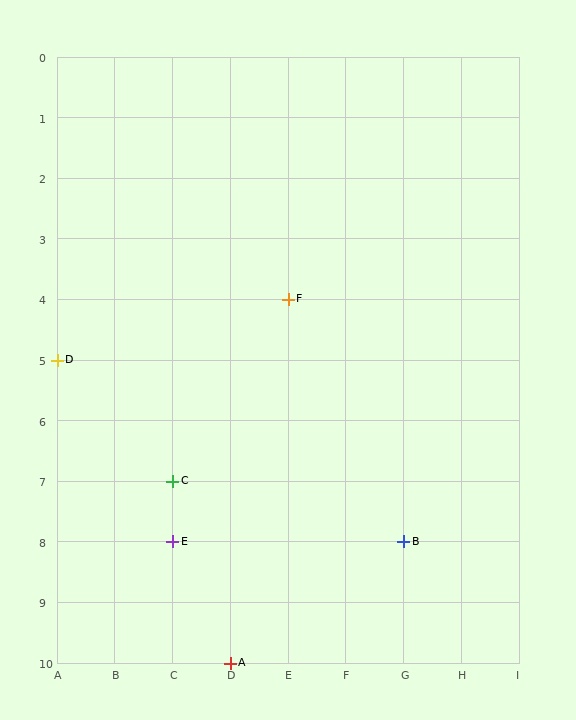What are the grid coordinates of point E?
Point E is at grid coordinates (C, 8).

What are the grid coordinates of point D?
Point D is at grid coordinates (A, 5).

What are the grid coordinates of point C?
Point C is at grid coordinates (C, 7).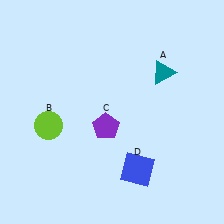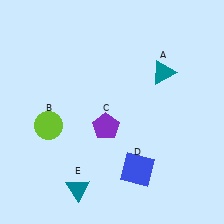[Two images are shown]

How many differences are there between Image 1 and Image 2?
There is 1 difference between the two images.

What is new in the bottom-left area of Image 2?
A teal triangle (E) was added in the bottom-left area of Image 2.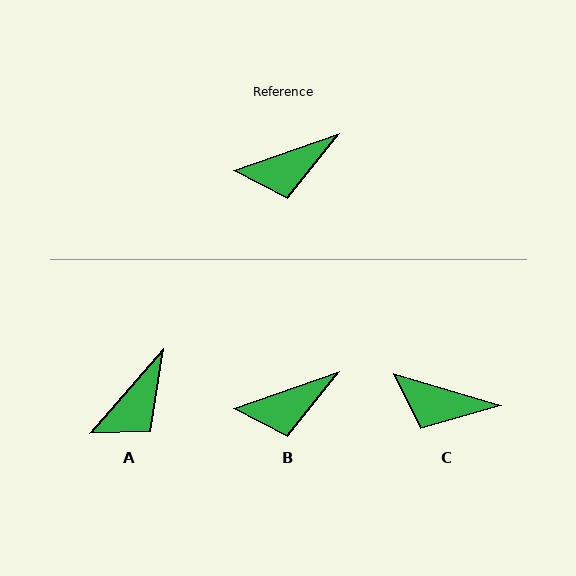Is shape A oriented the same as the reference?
No, it is off by about 30 degrees.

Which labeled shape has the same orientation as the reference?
B.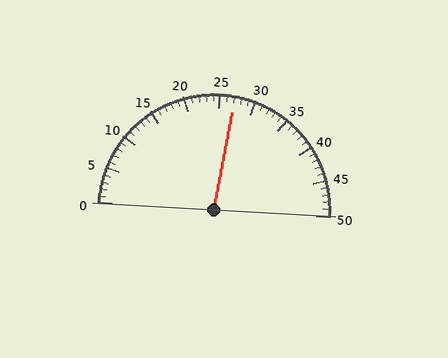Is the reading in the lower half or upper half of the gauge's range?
The reading is in the upper half of the range (0 to 50).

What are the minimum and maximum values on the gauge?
The gauge ranges from 0 to 50.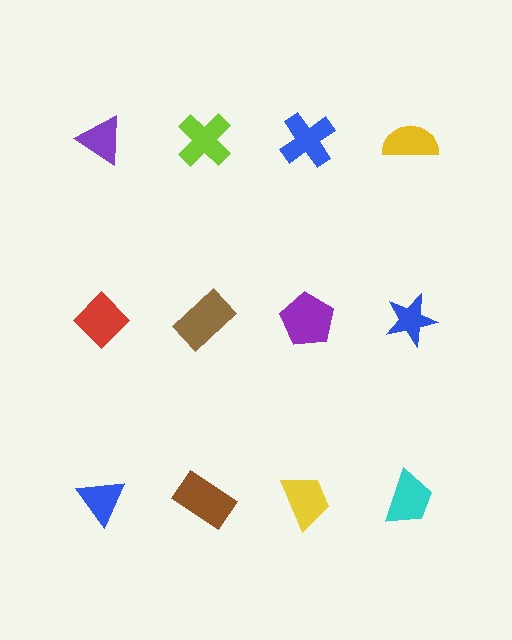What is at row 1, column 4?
A yellow semicircle.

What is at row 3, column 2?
A brown rectangle.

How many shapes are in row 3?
4 shapes.